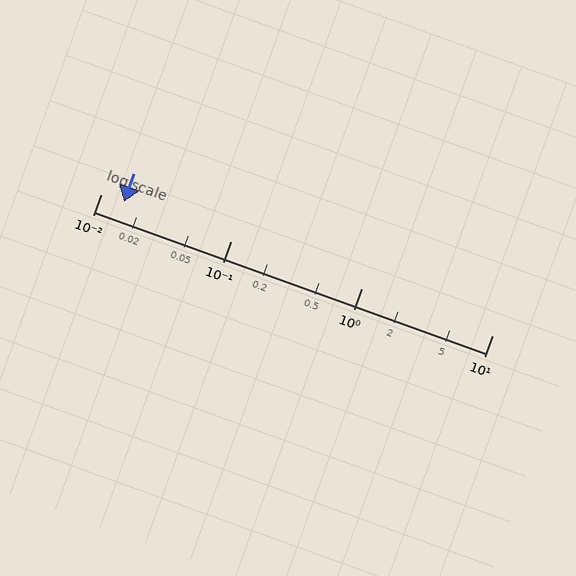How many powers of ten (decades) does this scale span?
The scale spans 3 decades, from 0.01 to 10.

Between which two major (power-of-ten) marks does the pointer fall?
The pointer is between 0.01 and 0.1.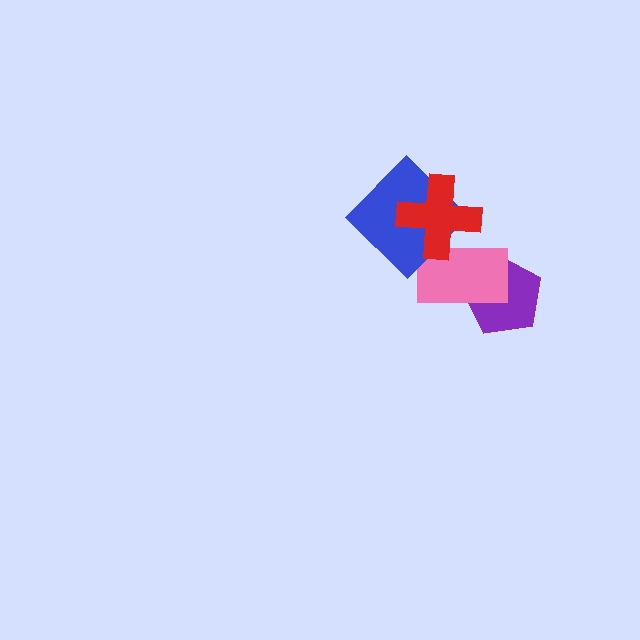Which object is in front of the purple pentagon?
The pink rectangle is in front of the purple pentagon.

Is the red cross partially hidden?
No, no other shape covers it.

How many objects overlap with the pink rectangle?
2 objects overlap with the pink rectangle.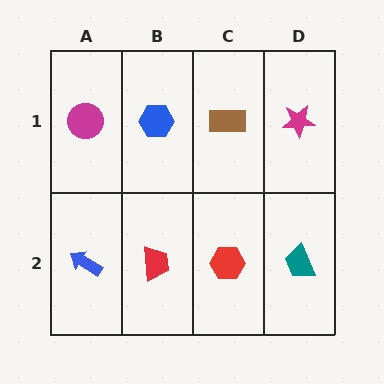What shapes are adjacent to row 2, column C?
A brown rectangle (row 1, column C), a red trapezoid (row 2, column B), a teal trapezoid (row 2, column D).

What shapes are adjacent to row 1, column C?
A red hexagon (row 2, column C), a blue hexagon (row 1, column B), a magenta star (row 1, column D).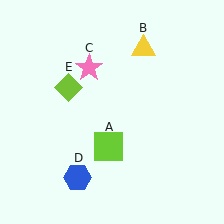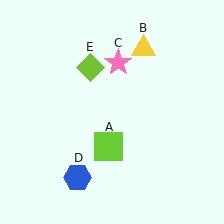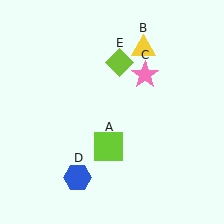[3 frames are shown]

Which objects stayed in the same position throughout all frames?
Lime square (object A) and yellow triangle (object B) and blue hexagon (object D) remained stationary.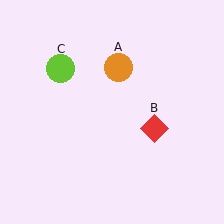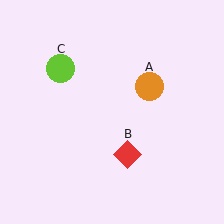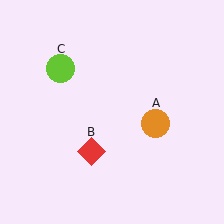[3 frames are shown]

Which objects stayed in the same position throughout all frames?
Lime circle (object C) remained stationary.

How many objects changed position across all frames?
2 objects changed position: orange circle (object A), red diamond (object B).